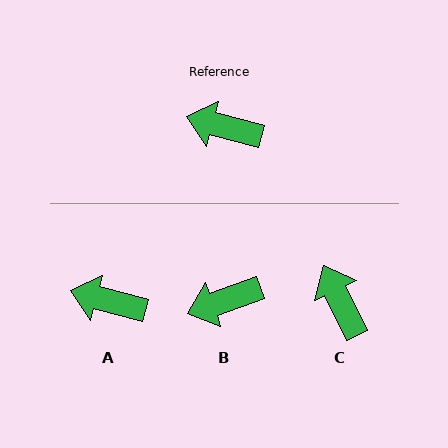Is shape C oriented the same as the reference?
No, it is off by about 50 degrees.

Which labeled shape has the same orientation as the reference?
A.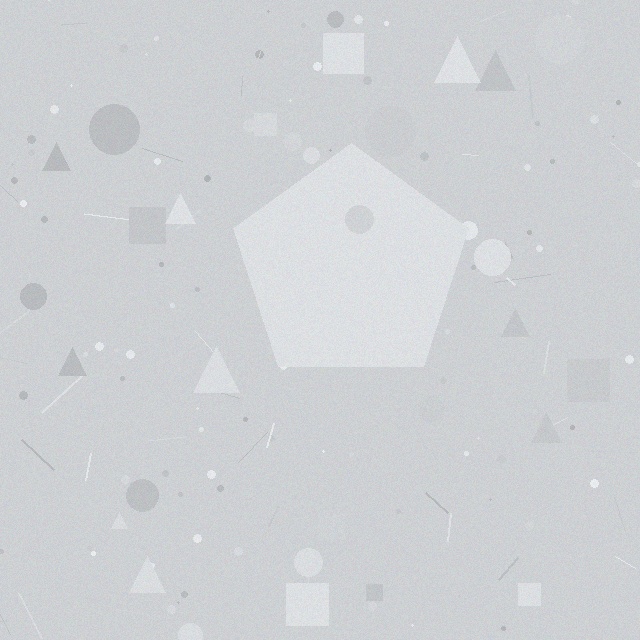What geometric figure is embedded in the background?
A pentagon is embedded in the background.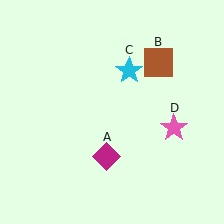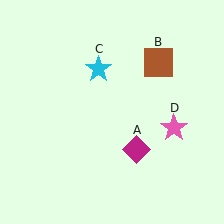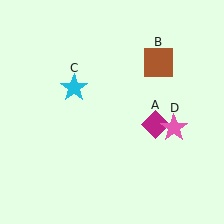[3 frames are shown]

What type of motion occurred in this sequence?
The magenta diamond (object A), cyan star (object C) rotated counterclockwise around the center of the scene.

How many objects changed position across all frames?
2 objects changed position: magenta diamond (object A), cyan star (object C).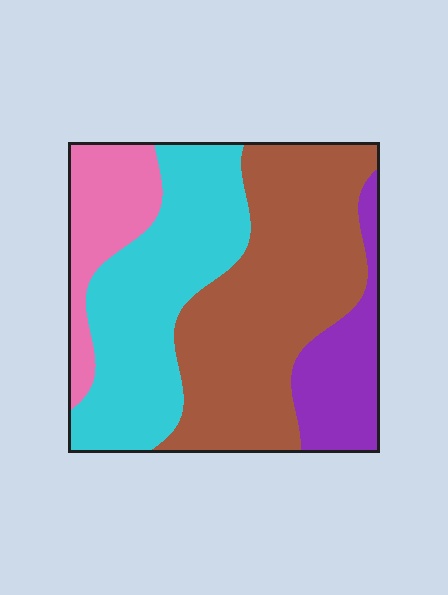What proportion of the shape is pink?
Pink covers 13% of the shape.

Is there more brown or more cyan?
Brown.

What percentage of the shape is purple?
Purple covers around 15% of the shape.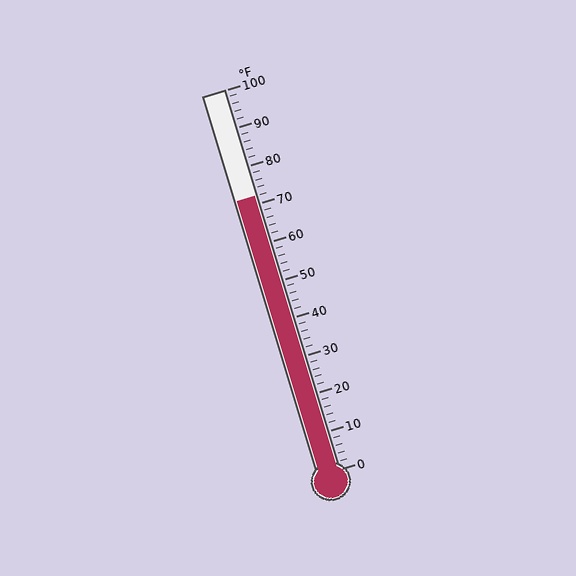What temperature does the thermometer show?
The thermometer shows approximately 72°F.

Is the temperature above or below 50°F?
The temperature is above 50°F.